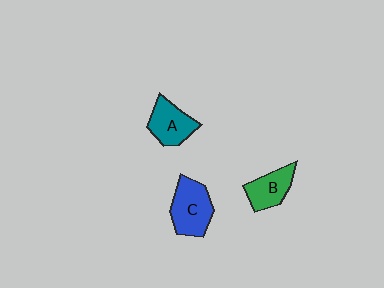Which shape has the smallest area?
Shape B (green).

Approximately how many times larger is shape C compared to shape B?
Approximately 1.4 times.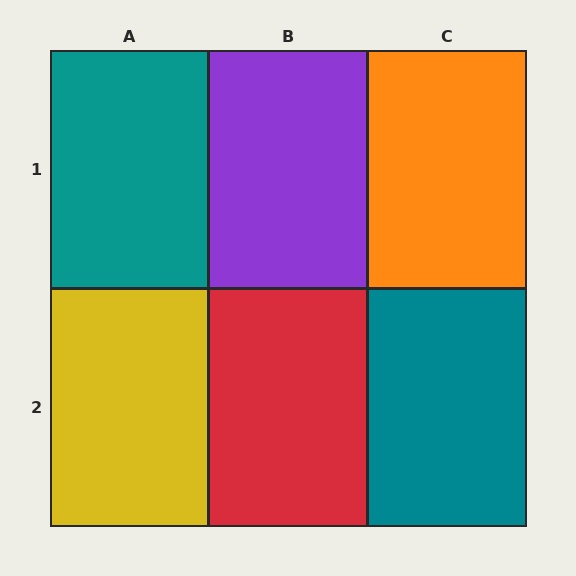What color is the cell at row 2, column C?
Teal.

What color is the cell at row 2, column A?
Yellow.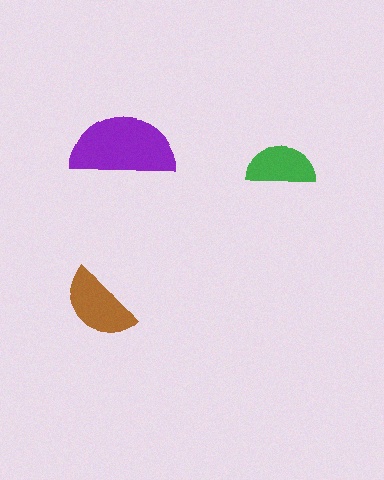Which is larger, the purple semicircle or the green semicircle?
The purple one.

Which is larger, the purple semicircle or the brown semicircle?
The purple one.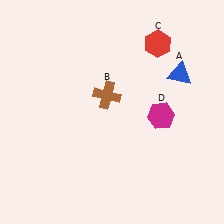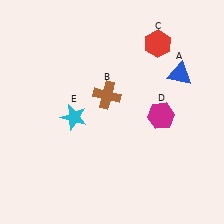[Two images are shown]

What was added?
A cyan star (E) was added in Image 2.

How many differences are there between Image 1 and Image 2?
There is 1 difference between the two images.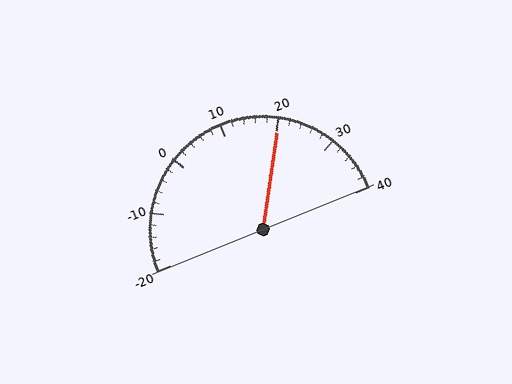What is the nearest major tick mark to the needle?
The nearest major tick mark is 20.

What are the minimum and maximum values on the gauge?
The gauge ranges from -20 to 40.